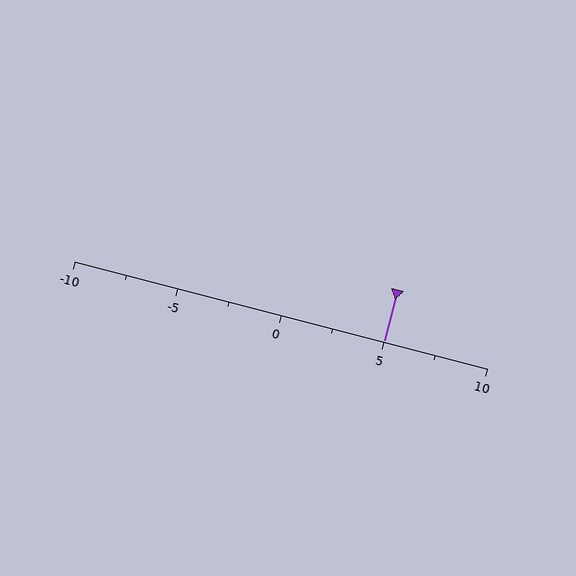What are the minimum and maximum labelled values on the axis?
The axis runs from -10 to 10.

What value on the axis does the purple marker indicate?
The marker indicates approximately 5.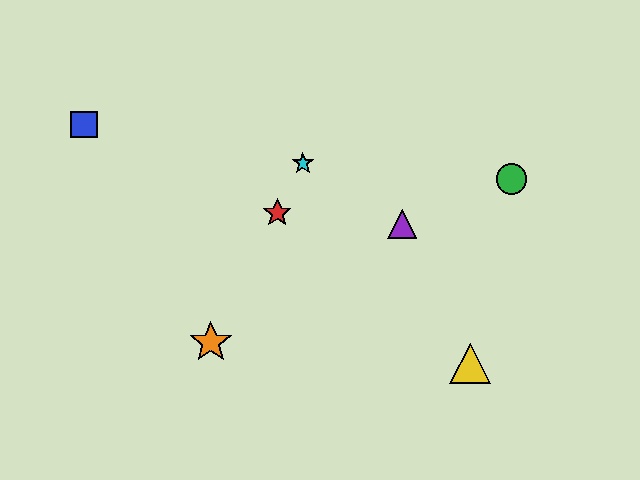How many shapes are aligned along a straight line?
3 shapes (the red star, the orange star, the cyan star) are aligned along a straight line.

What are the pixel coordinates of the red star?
The red star is at (277, 213).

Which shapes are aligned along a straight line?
The red star, the orange star, the cyan star are aligned along a straight line.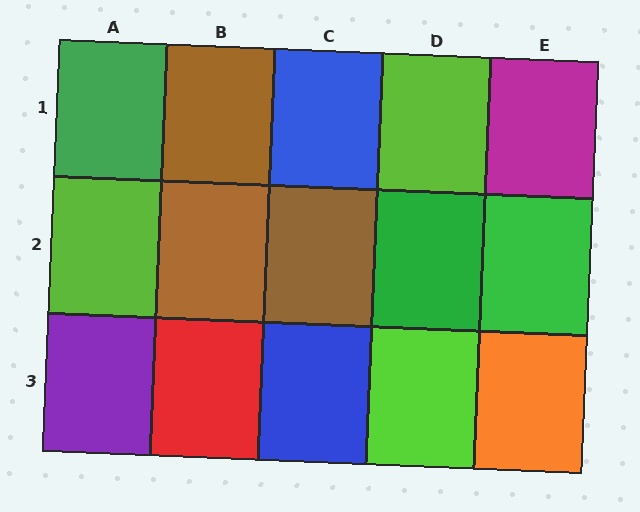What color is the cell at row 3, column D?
Lime.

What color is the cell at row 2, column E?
Green.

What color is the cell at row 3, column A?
Purple.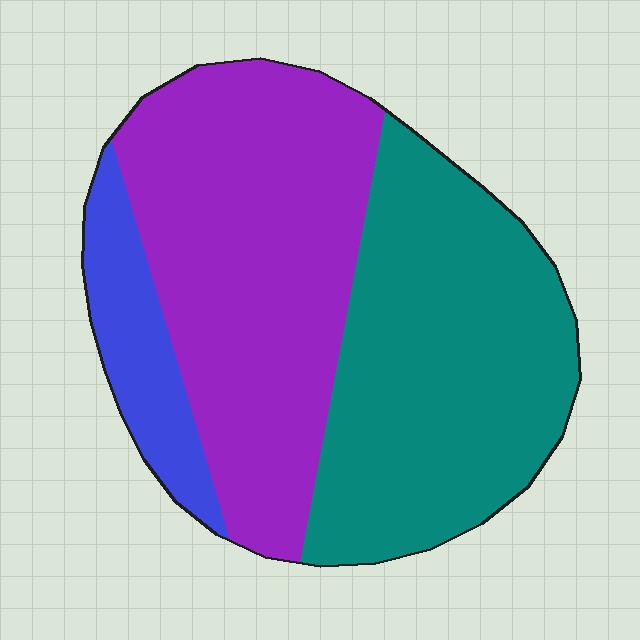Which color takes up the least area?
Blue, at roughly 10%.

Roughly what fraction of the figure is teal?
Teal covers roughly 45% of the figure.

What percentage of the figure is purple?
Purple takes up between a quarter and a half of the figure.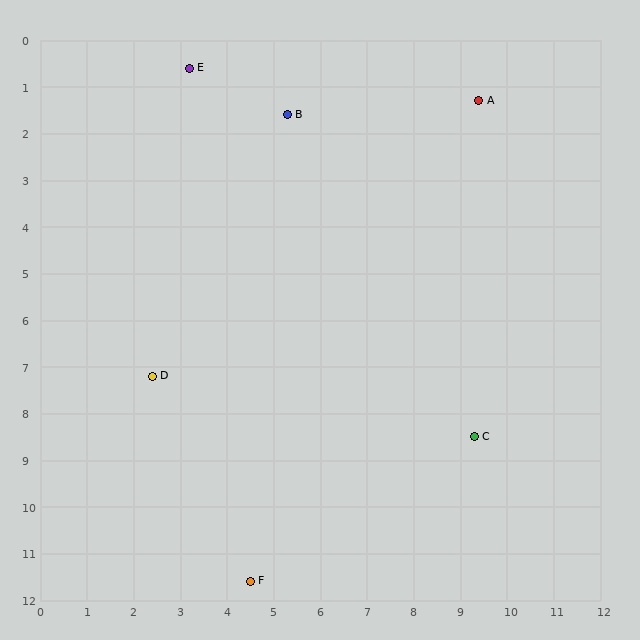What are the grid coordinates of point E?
Point E is at approximately (3.2, 0.6).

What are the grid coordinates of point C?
Point C is at approximately (9.3, 8.5).